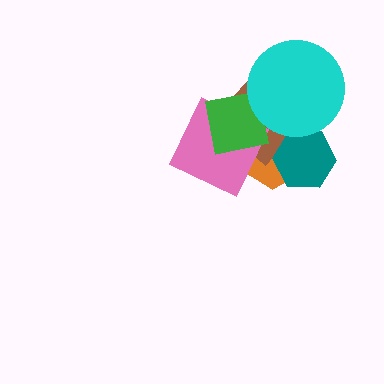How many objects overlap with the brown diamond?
5 objects overlap with the brown diamond.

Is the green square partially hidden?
Yes, it is partially covered by another shape.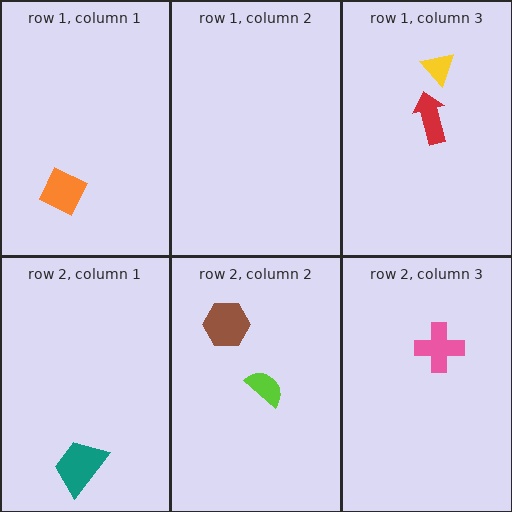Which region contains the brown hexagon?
The row 2, column 2 region.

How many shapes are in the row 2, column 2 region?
2.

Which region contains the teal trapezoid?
The row 2, column 1 region.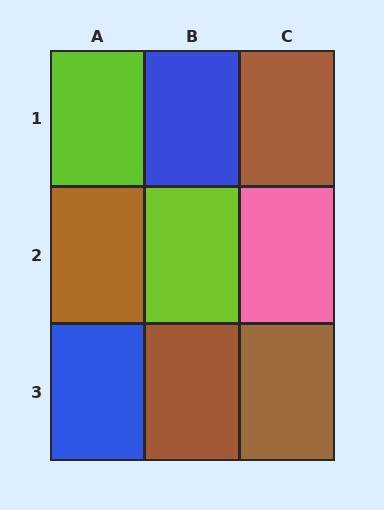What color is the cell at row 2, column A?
Brown.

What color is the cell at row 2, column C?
Pink.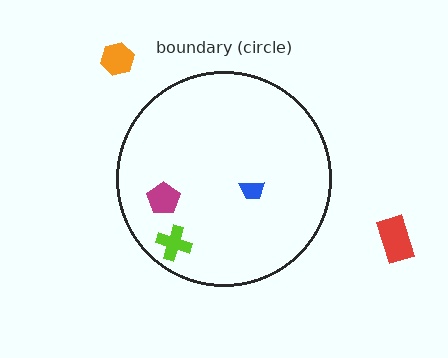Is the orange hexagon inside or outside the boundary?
Outside.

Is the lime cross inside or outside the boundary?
Inside.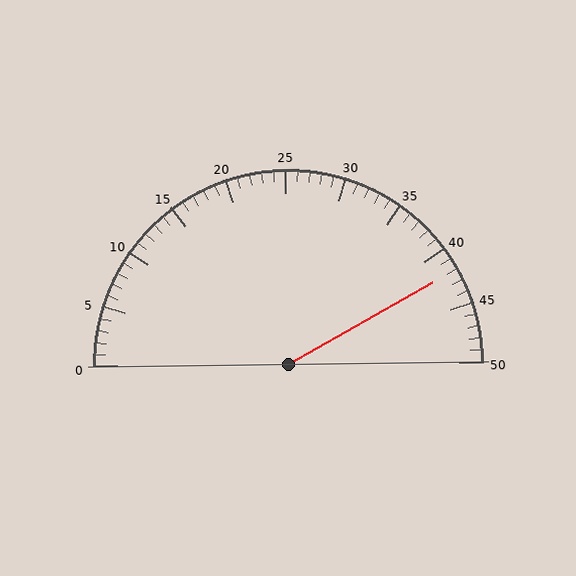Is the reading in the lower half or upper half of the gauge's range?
The reading is in the upper half of the range (0 to 50).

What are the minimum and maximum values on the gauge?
The gauge ranges from 0 to 50.